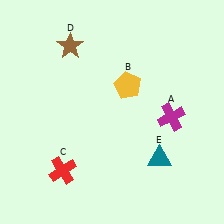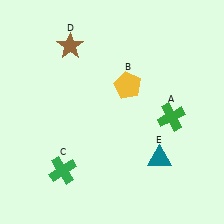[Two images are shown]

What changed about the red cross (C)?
In Image 1, C is red. In Image 2, it changed to green.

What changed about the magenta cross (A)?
In Image 1, A is magenta. In Image 2, it changed to green.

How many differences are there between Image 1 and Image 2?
There are 2 differences between the two images.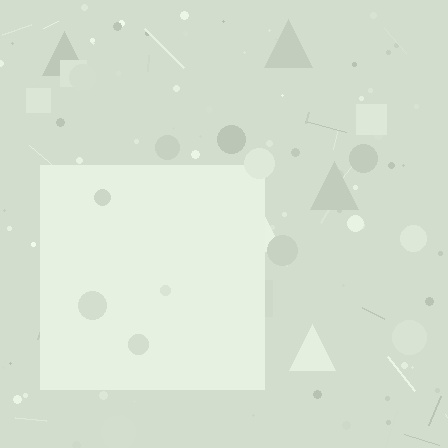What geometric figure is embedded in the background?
A square is embedded in the background.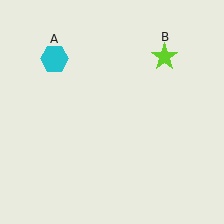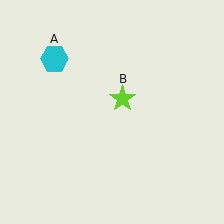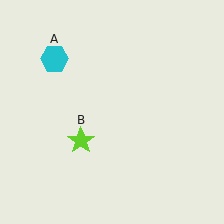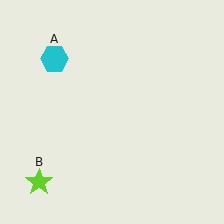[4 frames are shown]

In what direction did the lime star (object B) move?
The lime star (object B) moved down and to the left.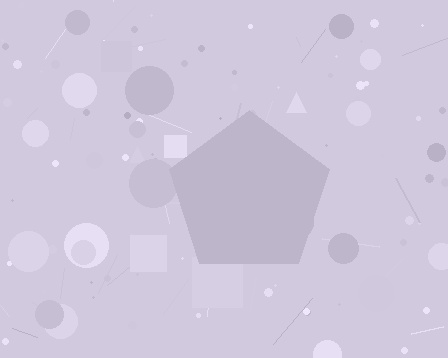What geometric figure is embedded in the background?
A pentagon is embedded in the background.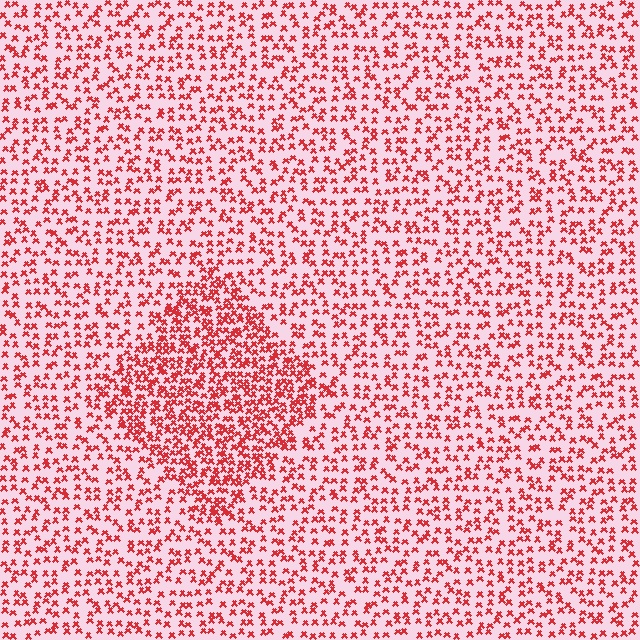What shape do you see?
I see a diamond.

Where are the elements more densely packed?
The elements are more densely packed inside the diamond boundary.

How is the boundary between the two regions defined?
The boundary is defined by a change in element density (approximately 1.9x ratio). All elements are the same color, size, and shape.